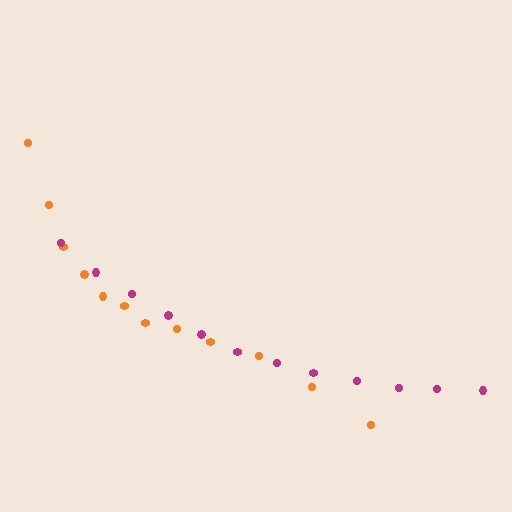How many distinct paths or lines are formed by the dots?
There are 2 distinct paths.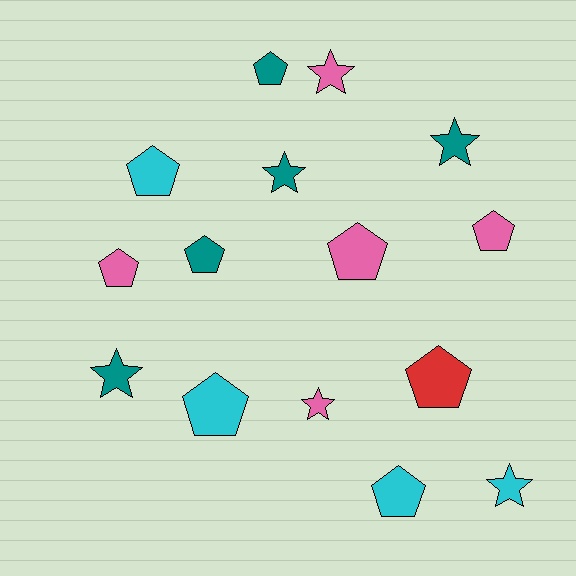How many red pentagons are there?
There is 1 red pentagon.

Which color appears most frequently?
Pink, with 5 objects.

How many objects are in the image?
There are 15 objects.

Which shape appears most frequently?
Pentagon, with 9 objects.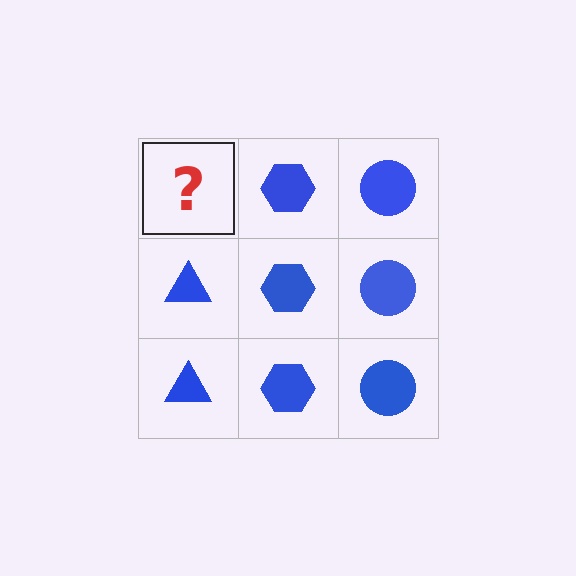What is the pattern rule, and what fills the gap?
The rule is that each column has a consistent shape. The gap should be filled with a blue triangle.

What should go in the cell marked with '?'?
The missing cell should contain a blue triangle.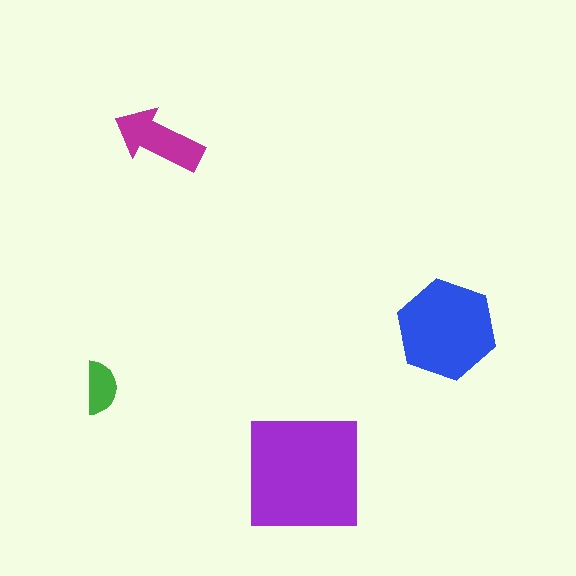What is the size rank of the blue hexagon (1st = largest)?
2nd.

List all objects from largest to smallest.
The purple square, the blue hexagon, the magenta arrow, the green semicircle.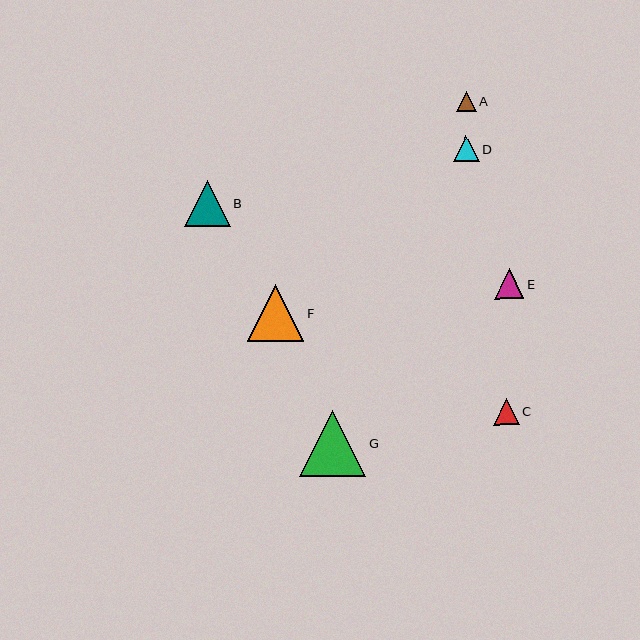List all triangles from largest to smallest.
From largest to smallest: G, F, B, E, D, C, A.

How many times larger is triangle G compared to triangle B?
Triangle G is approximately 1.4 times the size of triangle B.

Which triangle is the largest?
Triangle G is the largest with a size of approximately 66 pixels.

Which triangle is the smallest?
Triangle A is the smallest with a size of approximately 20 pixels.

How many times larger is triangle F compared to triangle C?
Triangle F is approximately 2.2 times the size of triangle C.